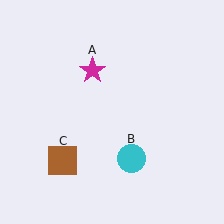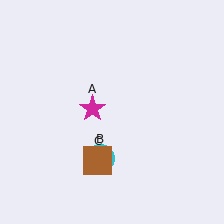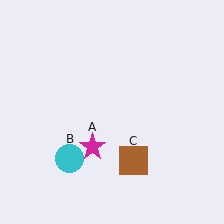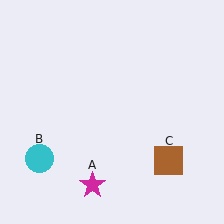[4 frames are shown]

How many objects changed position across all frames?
3 objects changed position: magenta star (object A), cyan circle (object B), brown square (object C).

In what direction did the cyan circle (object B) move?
The cyan circle (object B) moved left.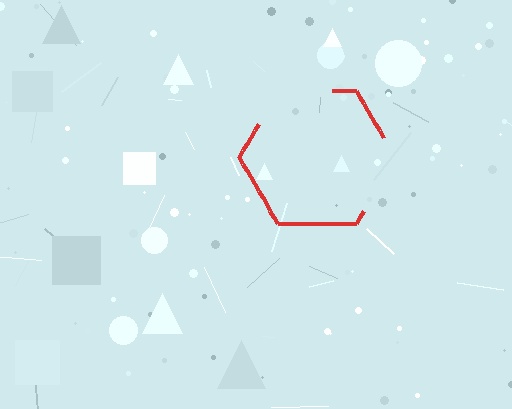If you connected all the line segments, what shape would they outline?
They would outline a hexagon.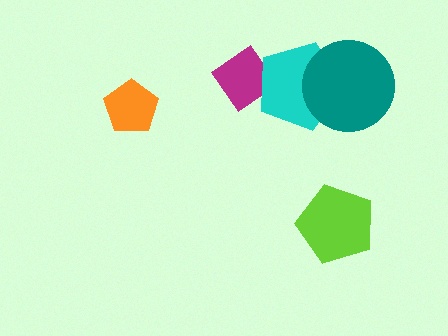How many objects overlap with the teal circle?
1 object overlaps with the teal circle.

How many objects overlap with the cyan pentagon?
2 objects overlap with the cyan pentagon.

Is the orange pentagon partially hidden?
No, no other shape covers it.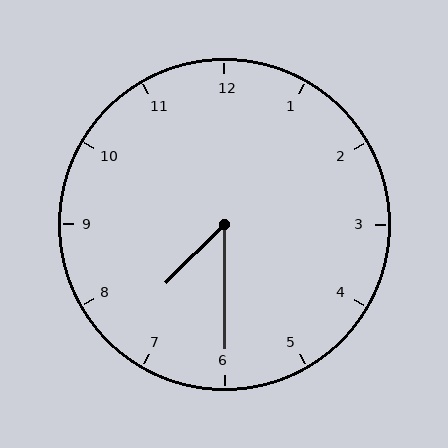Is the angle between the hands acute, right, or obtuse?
It is acute.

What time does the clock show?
7:30.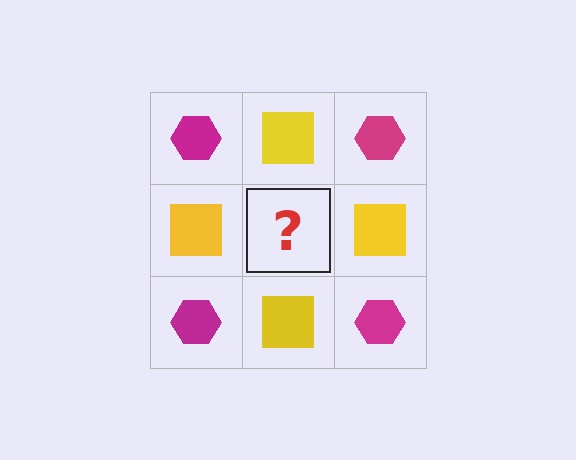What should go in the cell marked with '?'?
The missing cell should contain a magenta hexagon.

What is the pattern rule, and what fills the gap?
The rule is that it alternates magenta hexagon and yellow square in a checkerboard pattern. The gap should be filled with a magenta hexagon.